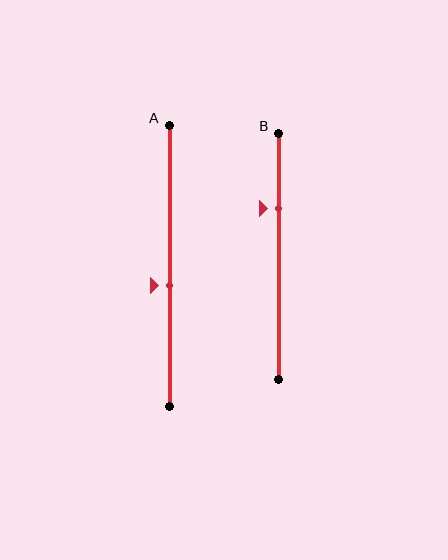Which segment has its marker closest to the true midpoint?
Segment A has its marker closest to the true midpoint.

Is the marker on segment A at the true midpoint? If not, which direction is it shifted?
No, the marker on segment A is shifted downward by about 7% of the segment length.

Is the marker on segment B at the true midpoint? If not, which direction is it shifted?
No, the marker on segment B is shifted upward by about 19% of the segment length.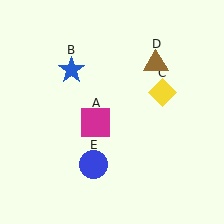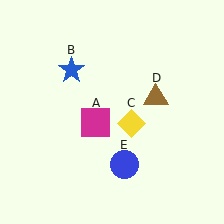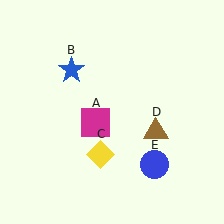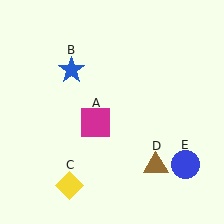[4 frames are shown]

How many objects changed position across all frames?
3 objects changed position: yellow diamond (object C), brown triangle (object D), blue circle (object E).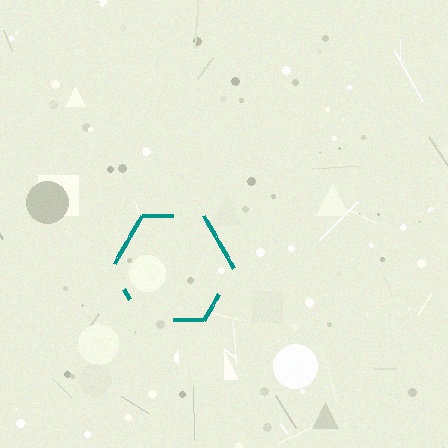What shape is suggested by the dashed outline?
The dashed outline suggests a hexagon.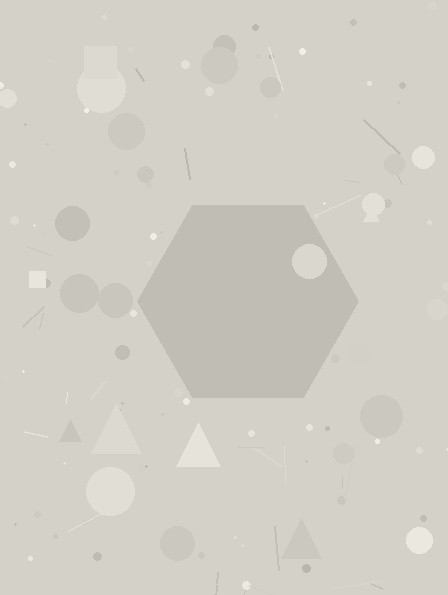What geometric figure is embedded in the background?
A hexagon is embedded in the background.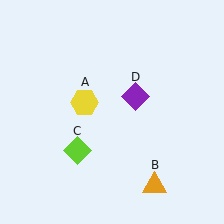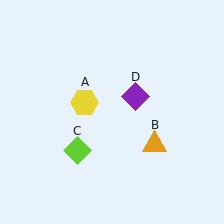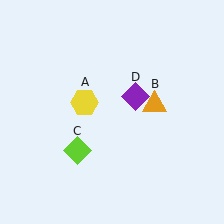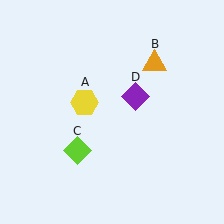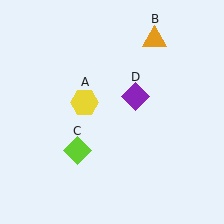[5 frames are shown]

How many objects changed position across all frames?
1 object changed position: orange triangle (object B).